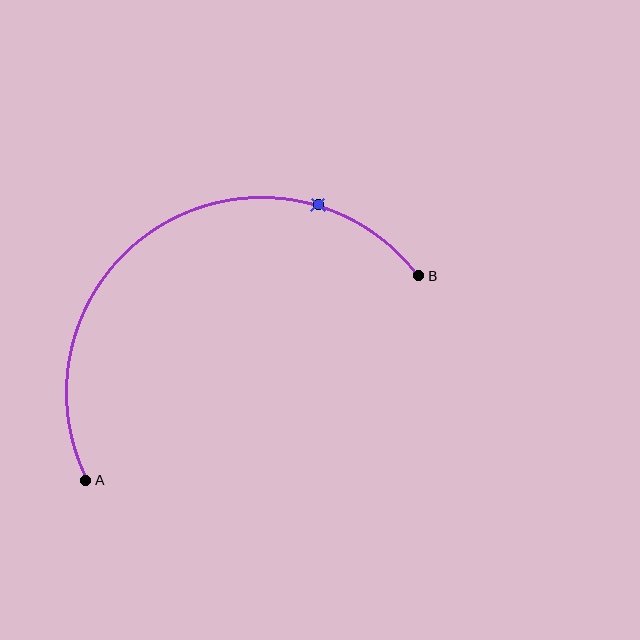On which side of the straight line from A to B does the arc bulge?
The arc bulges above the straight line connecting A and B.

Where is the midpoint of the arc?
The arc midpoint is the point on the curve farthest from the straight line joining A and B. It sits above that line.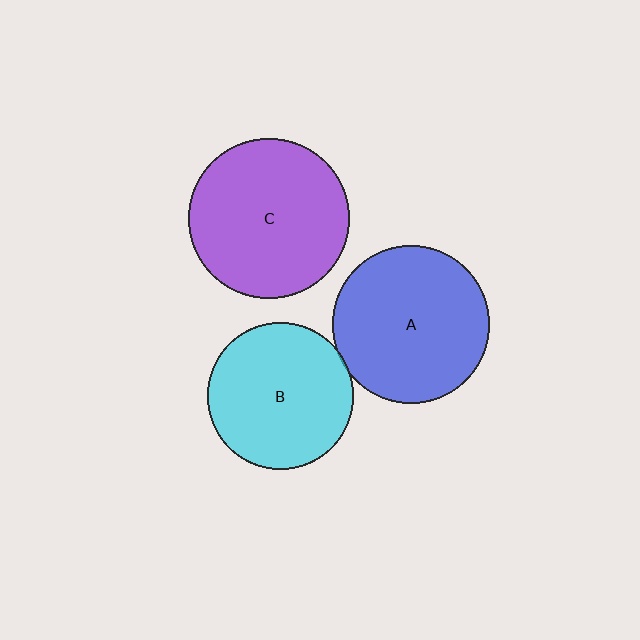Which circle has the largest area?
Circle C (purple).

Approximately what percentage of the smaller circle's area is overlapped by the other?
Approximately 5%.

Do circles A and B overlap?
Yes.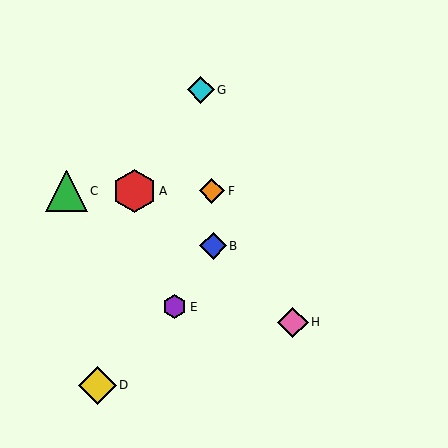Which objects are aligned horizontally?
Objects A, C, F are aligned horizontally.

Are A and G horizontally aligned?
No, A is at y≈191 and G is at y≈90.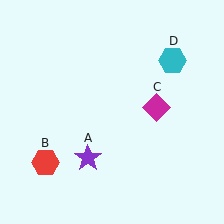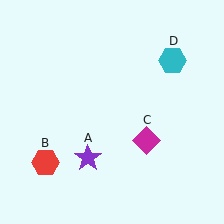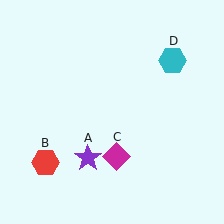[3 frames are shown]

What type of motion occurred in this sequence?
The magenta diamond (object C) rotated clockwise around the center of the scene.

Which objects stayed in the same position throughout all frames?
Purple star (object A) and red hexagon (object B) and cyan hexagon (object D) remained stationary.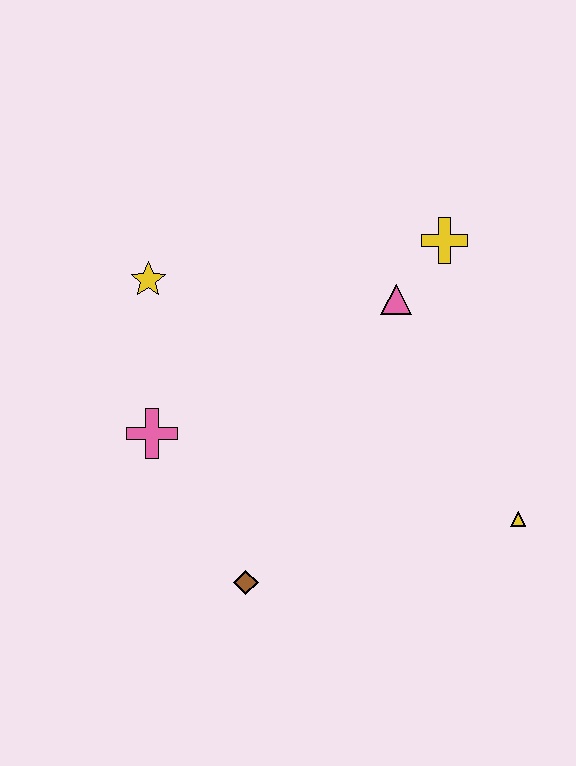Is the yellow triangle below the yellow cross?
Yes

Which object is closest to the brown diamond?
The pink cross is closest to the brown diamond.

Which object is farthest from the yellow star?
The yellow triangle is farthest from the yellow star.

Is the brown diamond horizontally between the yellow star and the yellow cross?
Yes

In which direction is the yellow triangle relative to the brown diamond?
The yellow triangle is to the right of the brown diamond.